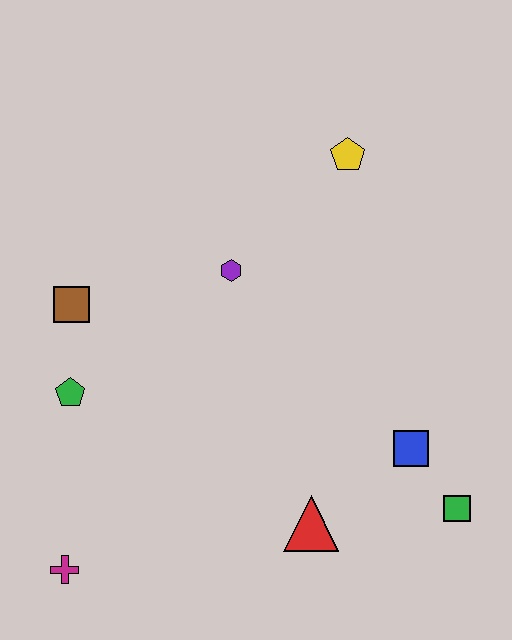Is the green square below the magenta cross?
No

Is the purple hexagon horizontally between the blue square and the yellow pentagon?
No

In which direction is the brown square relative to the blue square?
The brown square is to the left of the blue square.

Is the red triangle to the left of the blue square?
Yes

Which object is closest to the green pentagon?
The brown square is closest to the green pentagon.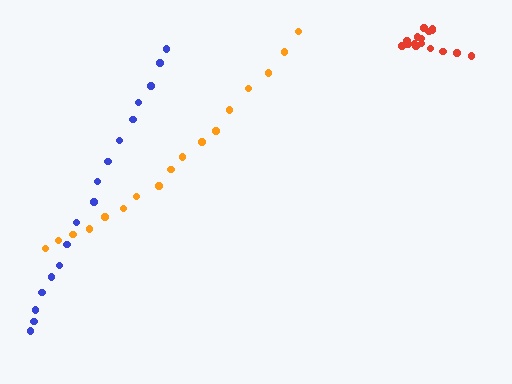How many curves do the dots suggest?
There are 3 distinct paths.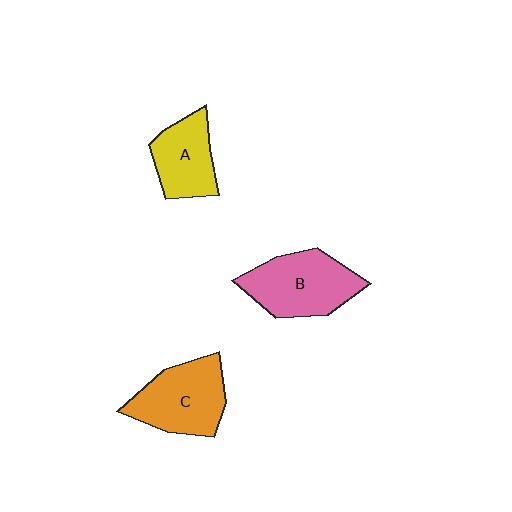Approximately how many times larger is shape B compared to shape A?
Approximately 1.4 times.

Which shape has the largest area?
Shape B (pink).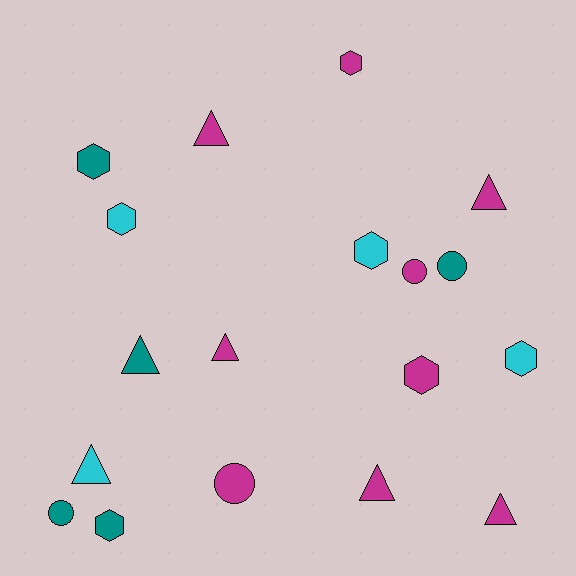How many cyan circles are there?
There are no cyan circles.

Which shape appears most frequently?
Triangle, with 7 objects.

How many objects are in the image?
There are 18 objects.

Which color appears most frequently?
Magenta, with 9 objects.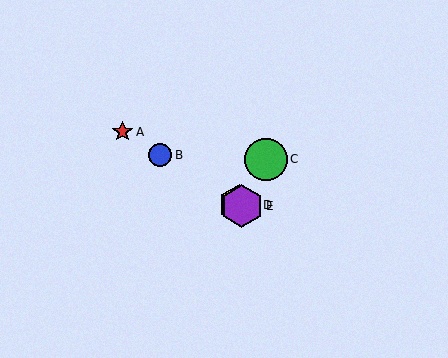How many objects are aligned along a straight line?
4 objects (A, B, D, E) are aligned along a straight line.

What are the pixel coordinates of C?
Object C is at (266, 159).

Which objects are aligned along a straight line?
Objects A, B, D, E are aligned along a straight line.